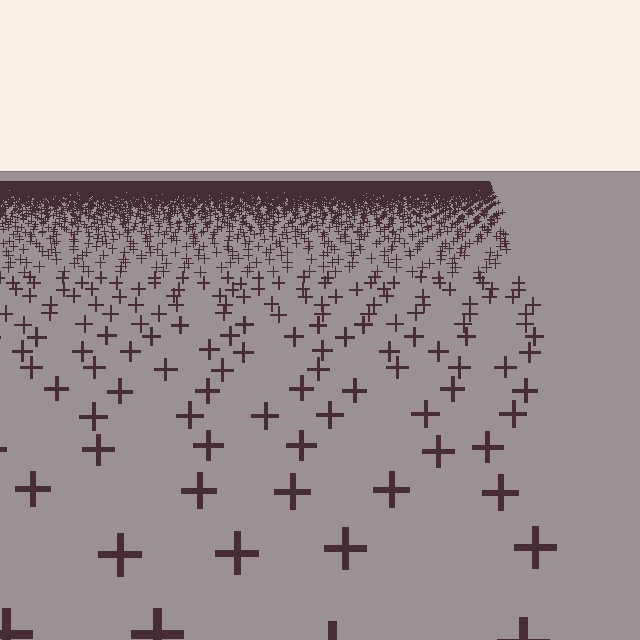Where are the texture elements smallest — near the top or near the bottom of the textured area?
Near the top.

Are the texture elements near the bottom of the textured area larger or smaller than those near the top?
Larger. Near the bottom, elements are closer to the viewer and appear at a bigger on-screen size.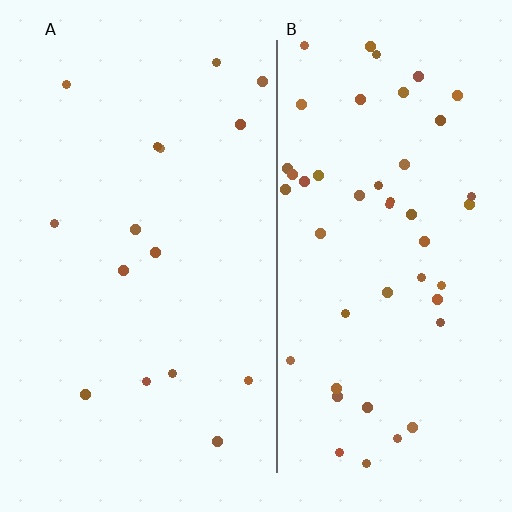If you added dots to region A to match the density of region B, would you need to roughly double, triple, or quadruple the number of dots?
Approximately triple.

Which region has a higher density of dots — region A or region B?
B (the right).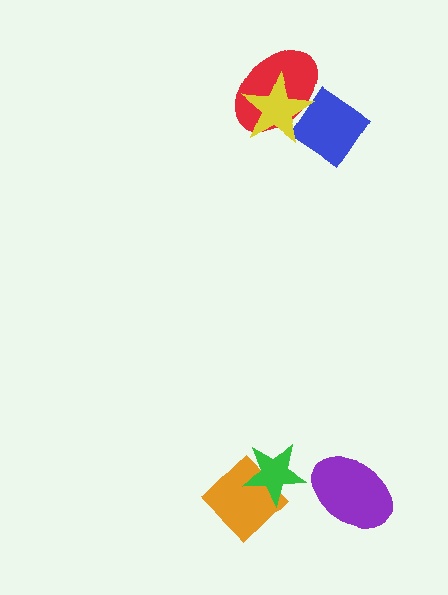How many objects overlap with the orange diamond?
1 object overlaps with the orange diamond.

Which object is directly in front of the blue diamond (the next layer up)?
The red ellipse is directly in front of the blue diamond.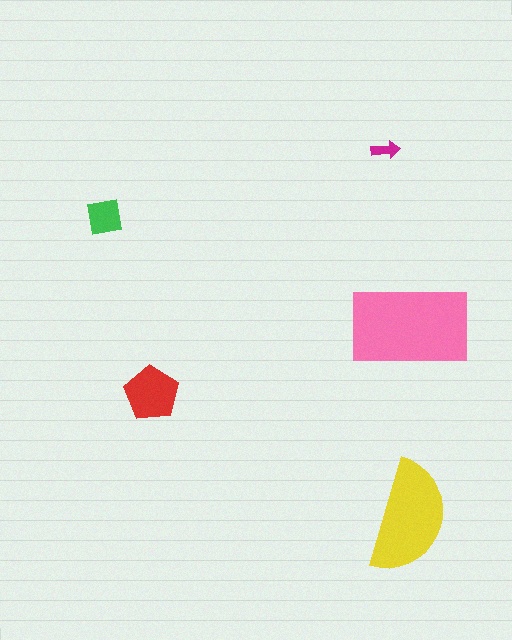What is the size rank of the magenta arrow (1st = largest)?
5th.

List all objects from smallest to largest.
The magenta arrow, the green square, the red pentagon, the yellow semicircle, the pink rectangle.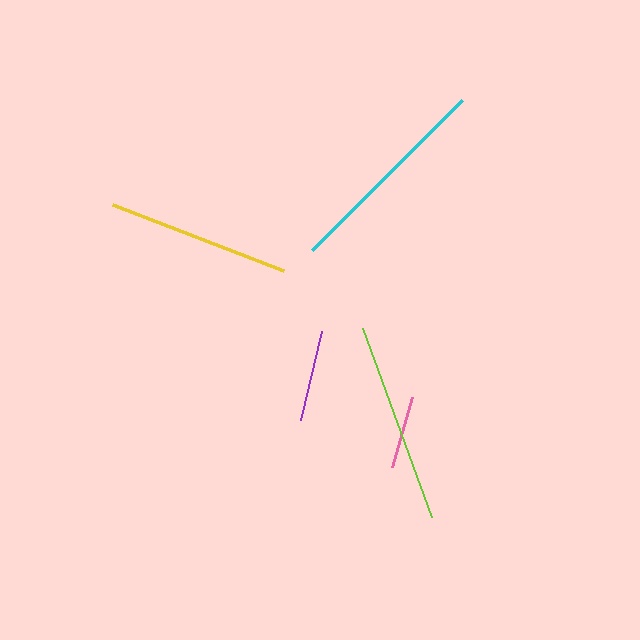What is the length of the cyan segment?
The cyan segment is approximately 211 pixels long.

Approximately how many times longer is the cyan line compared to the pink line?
The cyan line is approximately 2.9 times the length of the pink line.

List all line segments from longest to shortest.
From longest to shortest: cyan, lime, yellow, purple, pink.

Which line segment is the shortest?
The pink line is the shortest at approximately 72 pixels.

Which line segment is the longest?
The cyan line is the longest at approximately 211 pixels.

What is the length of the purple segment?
The purple segment is approximately 92 pixels long.